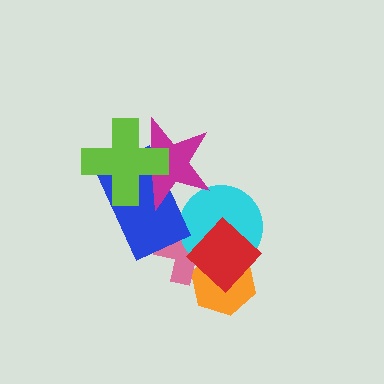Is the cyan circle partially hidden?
Yes, it is partially covered by another shape.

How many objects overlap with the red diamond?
3 objects overlap with the red diamond.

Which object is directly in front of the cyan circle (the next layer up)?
The blue rectangle is directly in front of the cyan circle.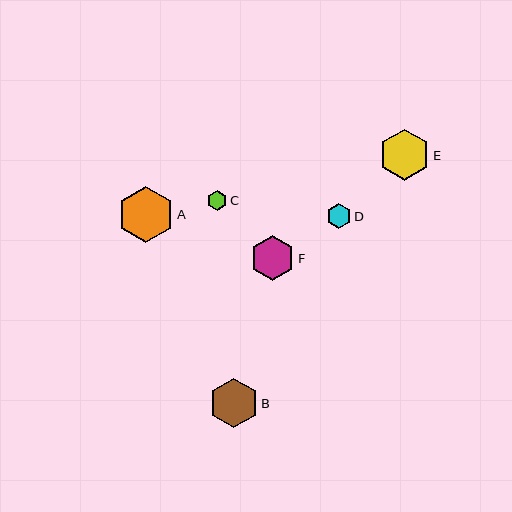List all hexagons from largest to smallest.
From largest to smallest: A, E, B, F, D, C.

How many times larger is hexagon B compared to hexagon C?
Hexagon B is approximately 2.5 times the size of hexagon C.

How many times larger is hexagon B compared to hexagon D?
Hexagon B is approximately 2.0 times the size of hexagon D.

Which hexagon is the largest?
Hexagon A is the largest with a size of approximately 57 pixels.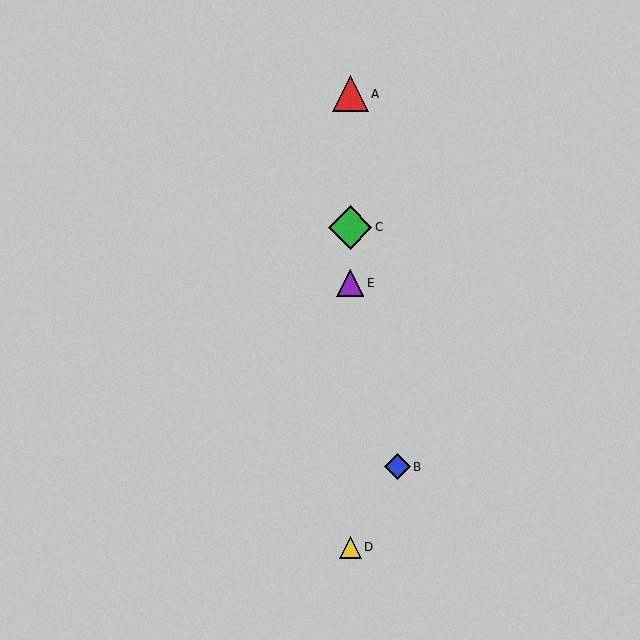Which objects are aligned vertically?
Objects A, C, D, E are aligned vertically.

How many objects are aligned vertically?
4 objects (A, C, D, E) are aligned vertically.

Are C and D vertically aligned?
Yes, both are at x≈350.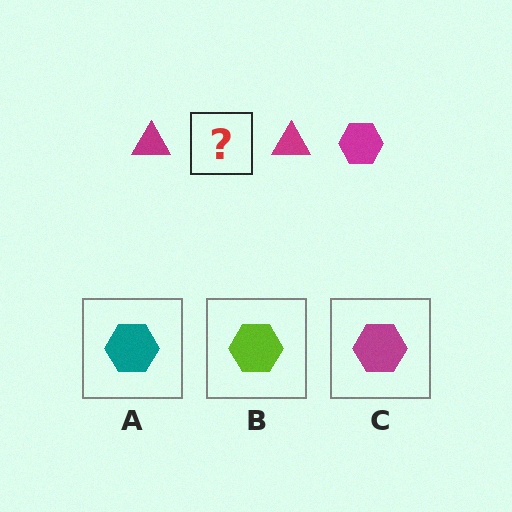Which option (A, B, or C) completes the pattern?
C.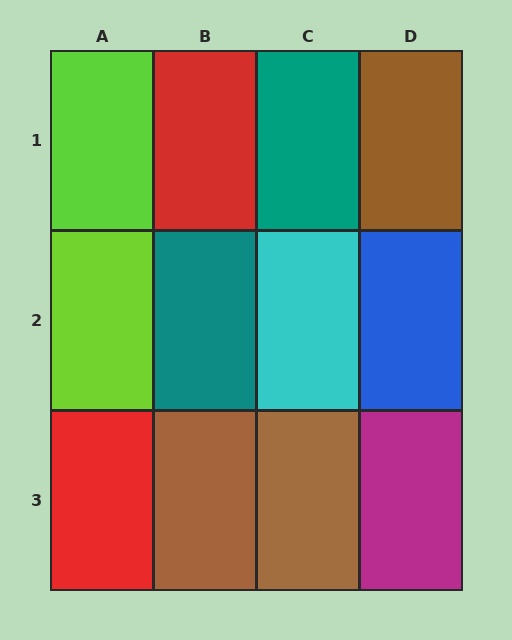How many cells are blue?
1 cell is blue.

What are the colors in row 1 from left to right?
Lime, red, teal, brown.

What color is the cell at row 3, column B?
Brown.